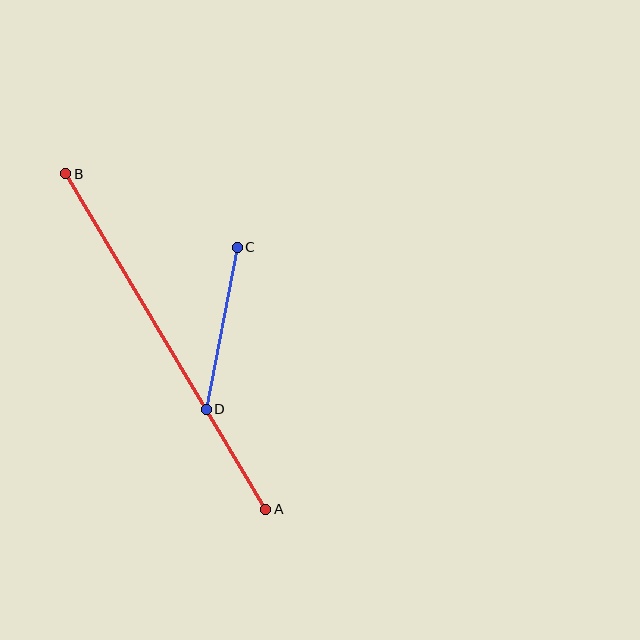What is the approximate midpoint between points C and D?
The midpoint is at approximately (222, 328) pixels.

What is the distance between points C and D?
The distance is approximately 165 pixels.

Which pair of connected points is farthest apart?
Points A and B are farthest apart.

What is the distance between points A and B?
The distance is approximately 390 pixels.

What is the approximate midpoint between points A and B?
The midpoint is at approximately (166, 342) pixels.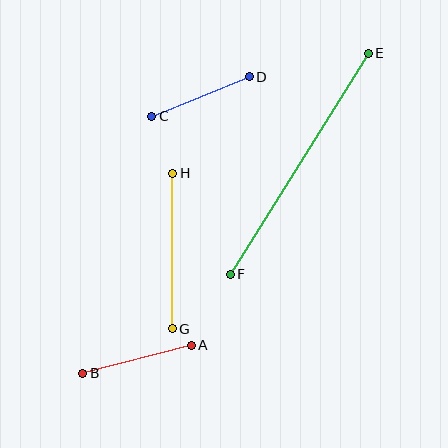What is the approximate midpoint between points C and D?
The midpoint is at approximately (201, 96) pixels.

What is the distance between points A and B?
The distance is approximately 112 pixels.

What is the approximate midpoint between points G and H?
The midpoint is at approximately (172, 251) pixels.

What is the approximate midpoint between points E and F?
The midpoint is at approximately (299, 164) pixels.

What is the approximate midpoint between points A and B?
The midpoint is at approximately (137, 359) pixels.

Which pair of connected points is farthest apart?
Points E and F are farthest apart.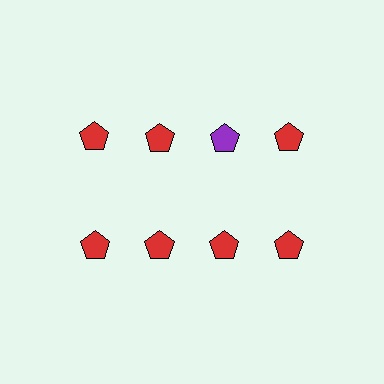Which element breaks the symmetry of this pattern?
The purple pentagon in the top row, center column breaks the symmetry. All other shapes are red pentagons.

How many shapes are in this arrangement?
There are 8 shapes arranged in a grid pattern.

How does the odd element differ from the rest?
It has a different color: purple instead of red.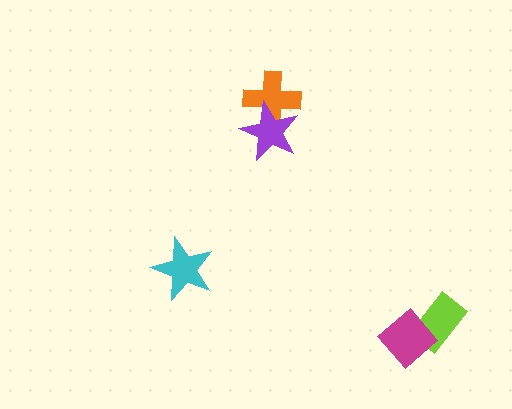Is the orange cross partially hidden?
Yes, it is partially covered by another shape.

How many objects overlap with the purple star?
1 object overlaps with the purple star.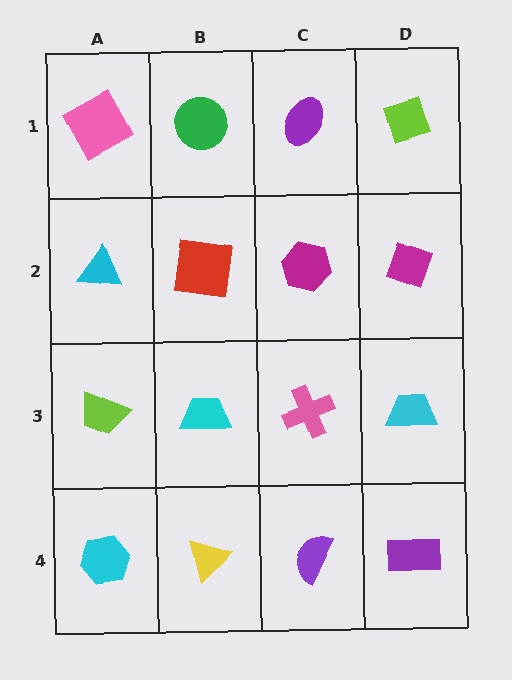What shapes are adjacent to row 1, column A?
A cyan triangle (row 2, column A), a green circle (row 1, column B).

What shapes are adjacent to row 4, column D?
A cyan trapezoid (row 3, column D), a purple semicircle (row 4, column C).